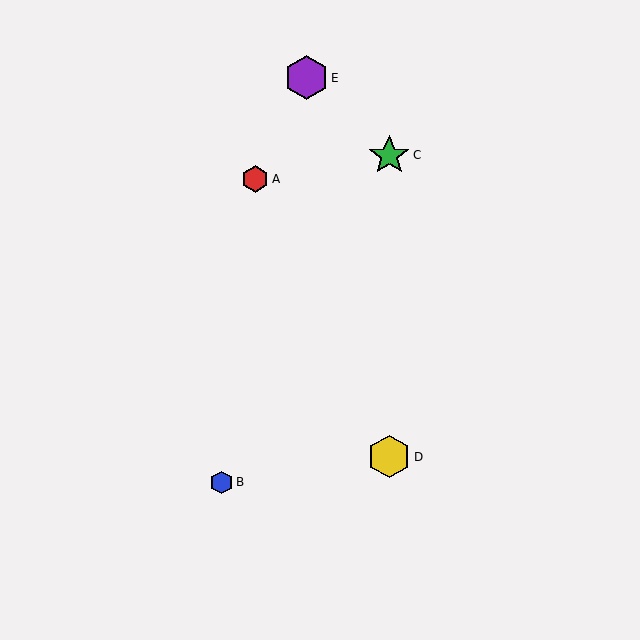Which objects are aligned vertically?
Objects C, D are aligned vertically.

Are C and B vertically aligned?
No, C is at x≈389 and B is at x≈221.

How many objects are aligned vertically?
2 objects (C, D) are aligned vertically.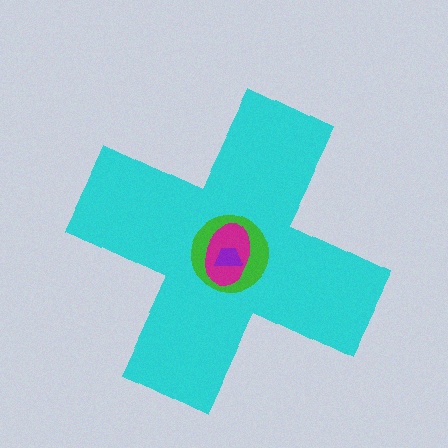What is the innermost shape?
The purple trapezoid.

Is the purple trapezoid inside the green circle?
Yes.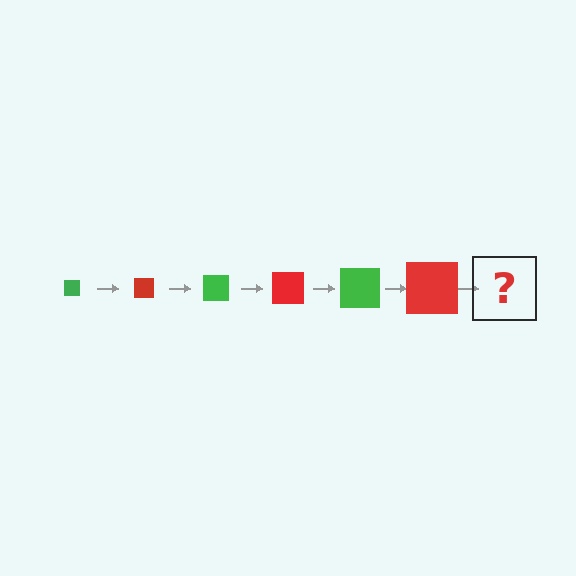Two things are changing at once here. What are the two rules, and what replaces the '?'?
The two rules are that the square grows larger each step and the color cycles through green and red. The '?' should be a green square, larger than the previous one.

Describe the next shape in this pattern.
It should be a green square, larger than the previous one.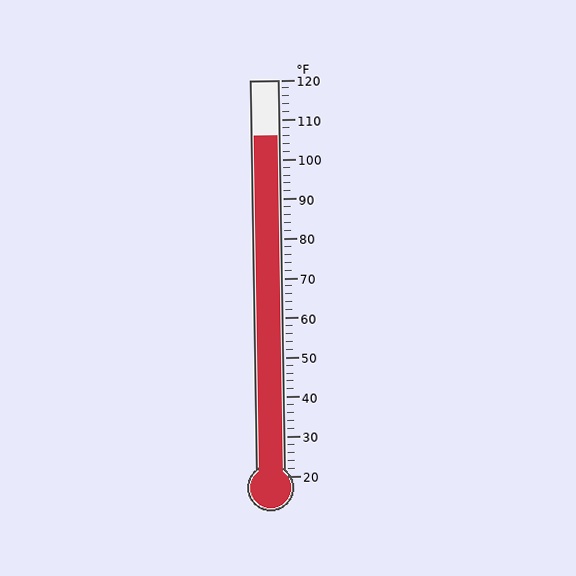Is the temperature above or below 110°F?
The temperature is below 110°F.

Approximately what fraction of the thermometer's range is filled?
The thermometer is filled to approximately 85% of its range.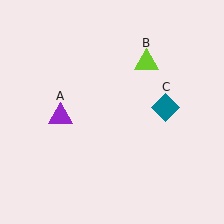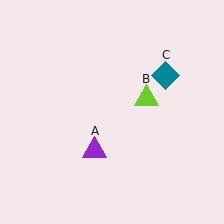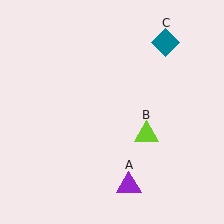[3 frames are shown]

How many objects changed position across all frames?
3 objects changed position: purple triangle (object A), lime triangle (object B), teal diamond (object C).